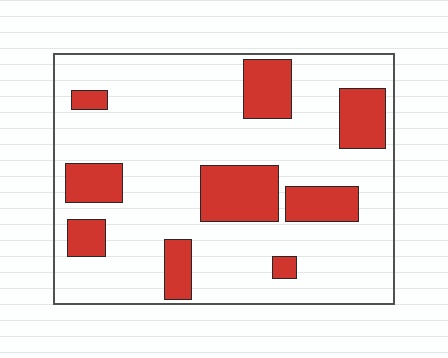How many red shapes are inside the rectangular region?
9.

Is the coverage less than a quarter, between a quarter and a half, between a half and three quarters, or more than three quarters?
Less than a quarter.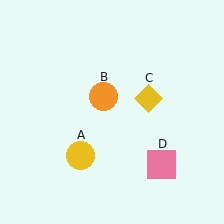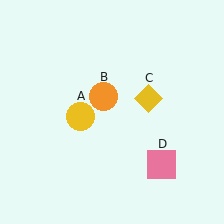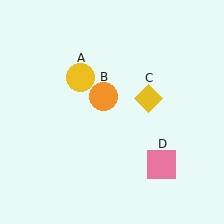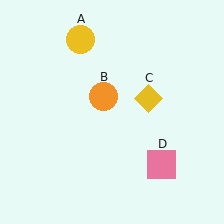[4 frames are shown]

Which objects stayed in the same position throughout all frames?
Orange circle (object B) and yellow diamond (object C) and pink square (object D) remained stationary.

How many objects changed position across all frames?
1 object changed position: yellow circle (object A).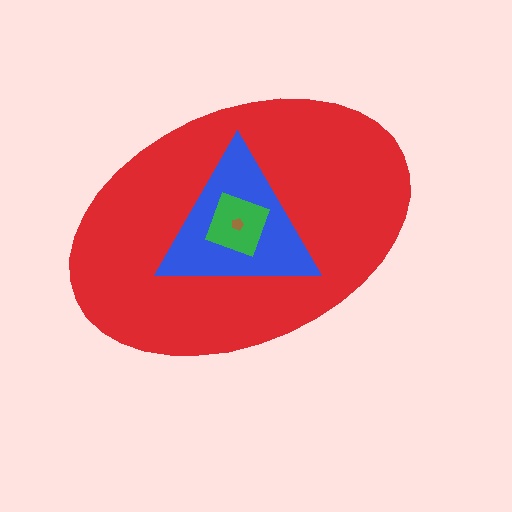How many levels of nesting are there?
4.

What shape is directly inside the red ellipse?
The blue triangle.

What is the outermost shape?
The red ellipse.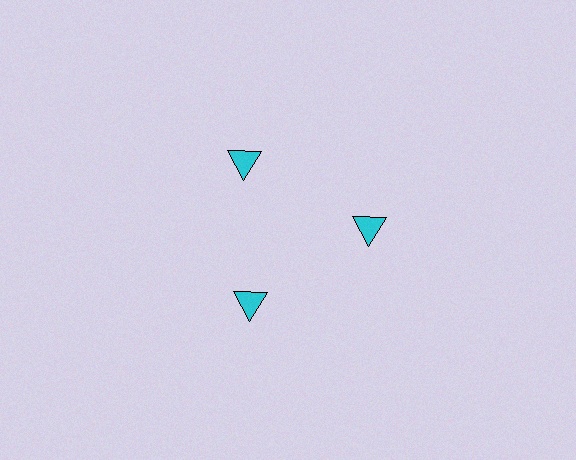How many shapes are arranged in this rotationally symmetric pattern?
There are 3 shapes, arranged in 3 groups of 1.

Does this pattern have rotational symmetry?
Yes, this pattern has 3-fold rotational symmetry. It looks the same after rotating 120 degrees around the center.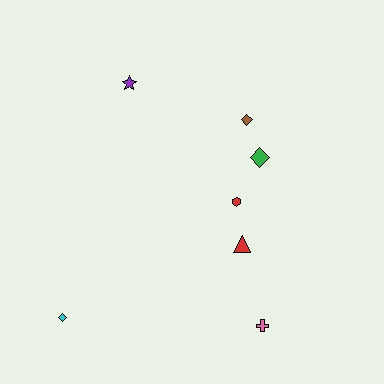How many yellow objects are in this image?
There are no yellow objects.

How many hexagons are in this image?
There is 1 hexagon.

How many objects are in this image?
There are 7 objects.